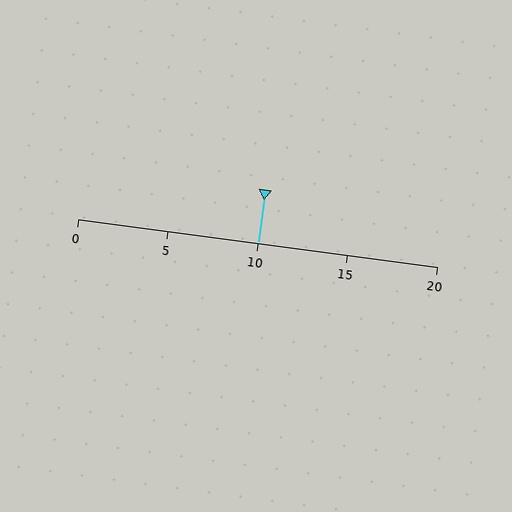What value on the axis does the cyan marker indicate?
The marker indicates approximately 10.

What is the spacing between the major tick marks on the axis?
The major ticks are spaced 5 apart.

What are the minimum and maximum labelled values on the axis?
The axis runs from 0 to 20.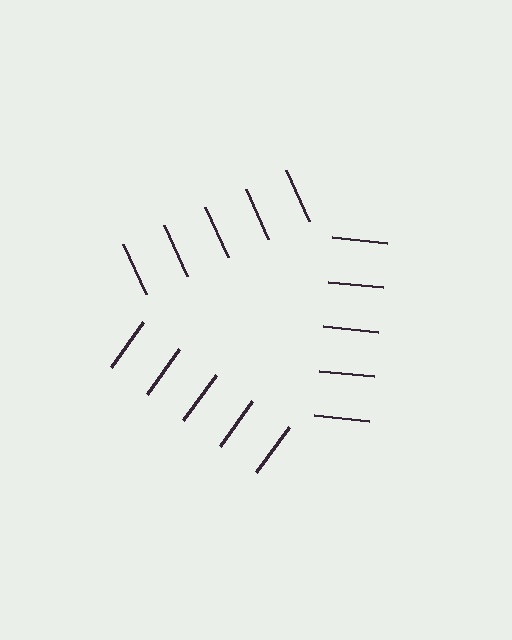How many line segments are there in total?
15 — 5 along each of the 3 edges.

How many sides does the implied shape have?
3 sides — the line-ends trace a triangle.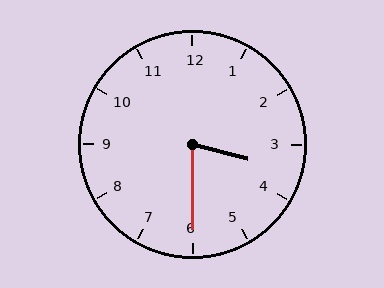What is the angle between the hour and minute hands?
Approximately 75 degrees.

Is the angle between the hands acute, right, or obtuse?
It is acute.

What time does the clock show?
3:30.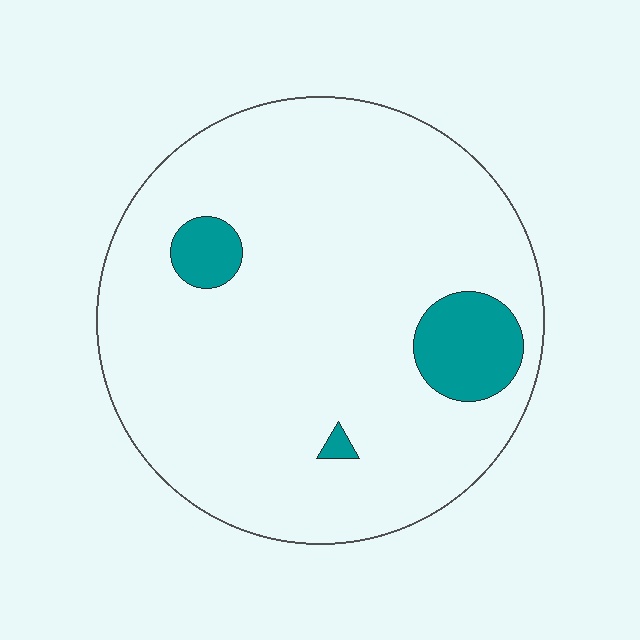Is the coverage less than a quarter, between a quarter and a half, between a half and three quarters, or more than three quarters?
Less than a quarter.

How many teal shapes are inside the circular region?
3.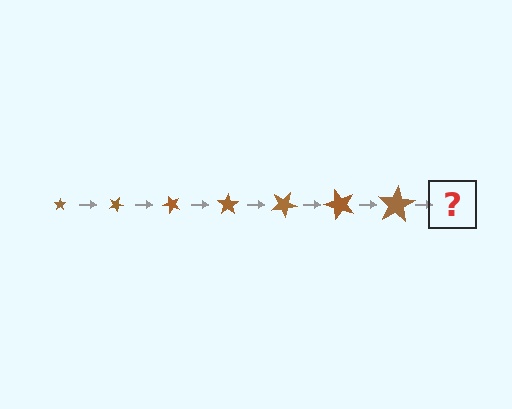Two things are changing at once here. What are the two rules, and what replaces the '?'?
The two rules are that the star grows larger each step and it rotates 25 degrees each step. The '?' should be a star, larger than the previous one and rotated 175 degrees from the start.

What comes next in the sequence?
The next element should be a star, larger than the previous one and rotated 175 degrees from the start.